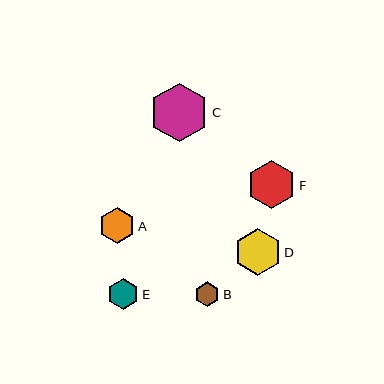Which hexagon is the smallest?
Hexagon B is the smallest with a size of approximately 25 pixels.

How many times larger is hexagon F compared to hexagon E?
Hexagon F is approximately 1.6 times the size of hexagon E.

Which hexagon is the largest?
Hexagon C is the largest with a size of approximately 59 pixels.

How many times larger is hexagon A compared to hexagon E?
Hexagon A is approximately 1.2 times the size of hexagon E.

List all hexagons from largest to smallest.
From largest to smallest: C, F, D, A, E, B.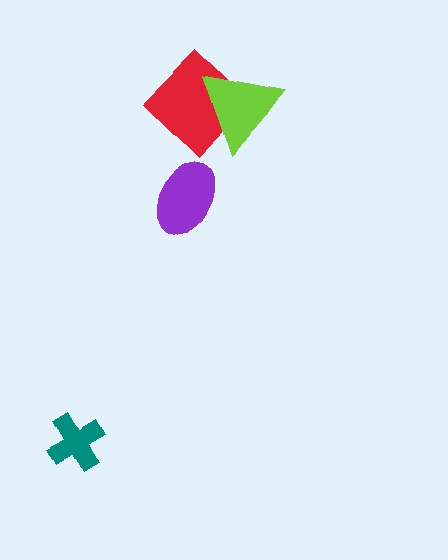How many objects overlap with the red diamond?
1 object overlaps with the red diamond.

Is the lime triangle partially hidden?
No, no other shape covers it.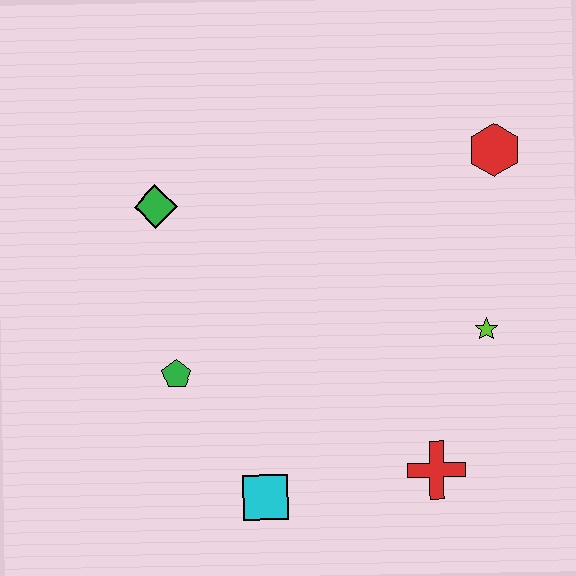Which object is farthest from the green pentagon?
The red hexagon is farthest from the green pentagon.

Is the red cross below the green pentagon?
Yes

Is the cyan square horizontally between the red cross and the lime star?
No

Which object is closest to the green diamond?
The green pentagon is closest to the green diamond.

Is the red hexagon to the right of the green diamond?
Yes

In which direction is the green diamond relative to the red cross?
The green diamond is to the left of the red cross.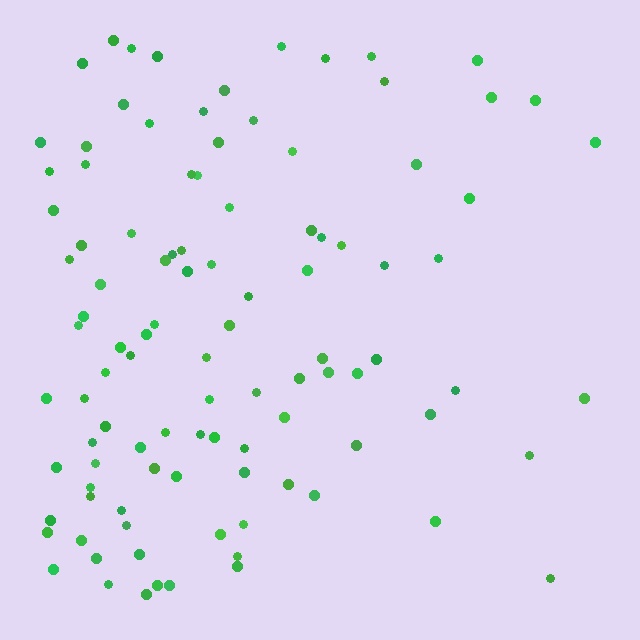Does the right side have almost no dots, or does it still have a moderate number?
Still a moderate number, just noticeably fewer than the left.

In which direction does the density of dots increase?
From right to left, with the left side densest.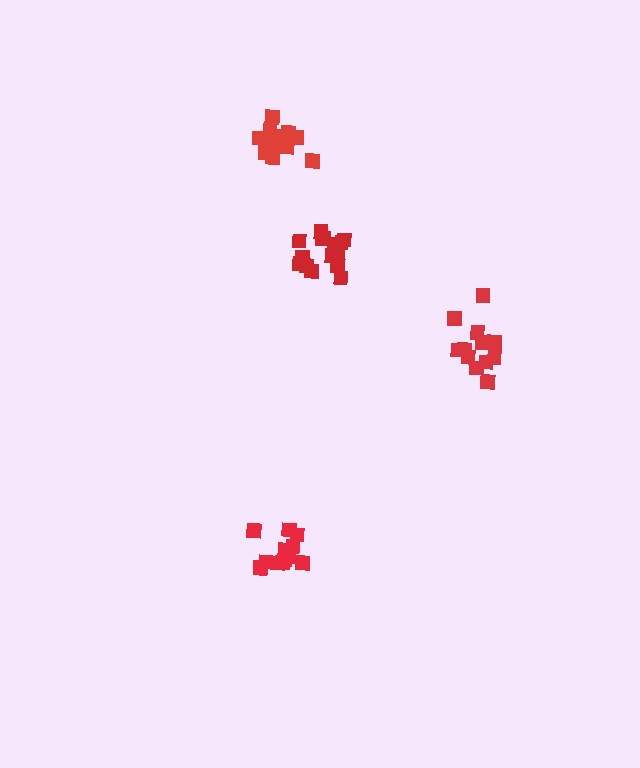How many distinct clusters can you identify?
There are 4 distinct clusters.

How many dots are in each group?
Group 1: 16 dots, Group 2: 13 dots, Group 3: 13 dots, Group 4: 13 dots (55 total).